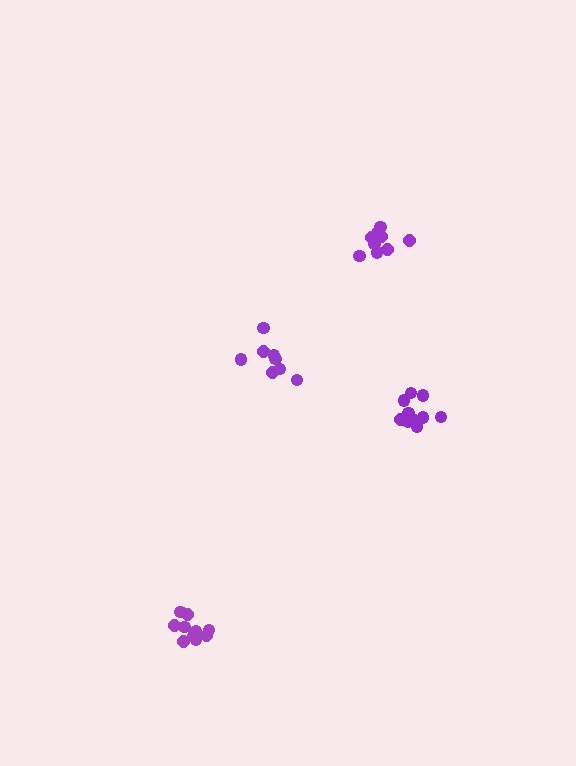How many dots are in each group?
Group 1: 10 dots, Group 2: 10 dots, Group 3: 8 dots, Group 4: 9 dots (37 total).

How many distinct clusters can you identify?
There are 4 distinct clusters.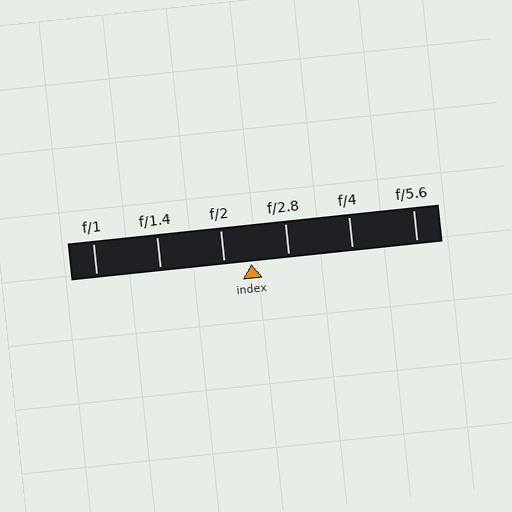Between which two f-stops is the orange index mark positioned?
The index mark is between f/2 and f/2.8.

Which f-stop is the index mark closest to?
The index mark is closest to f/2.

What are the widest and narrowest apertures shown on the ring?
The widest aperture shown is f/1 and the narrowest is f/5.6.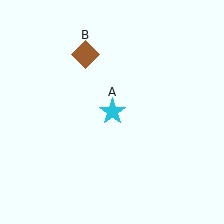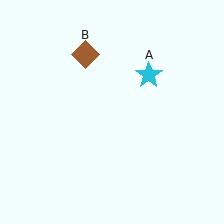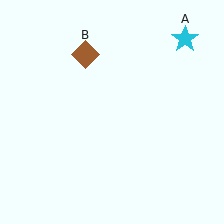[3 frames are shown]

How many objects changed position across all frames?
1 object changed position: cyan star (object A).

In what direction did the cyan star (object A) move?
The cyan star (object A) moved up and to the right.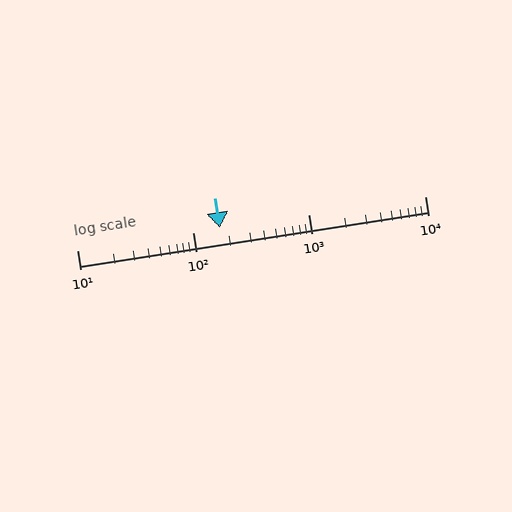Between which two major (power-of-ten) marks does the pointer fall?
The pointer is between 100 and 1000.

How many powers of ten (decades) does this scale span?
The scale spans 3 decades, from 10 to 10000.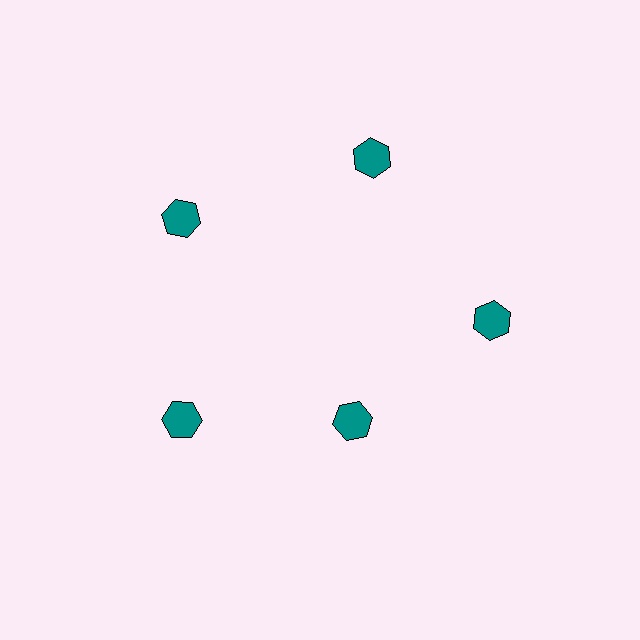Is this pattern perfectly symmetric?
No. The 5 teal hexagons are arranged in a ring, but one element near the 5 o'clock position is pulled inward toward the center, breaking the 5-fold rotational symmetry.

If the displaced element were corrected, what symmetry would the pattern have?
It would have 5-fold rotational symmetry — the pattern would map onto itself every 72 degrees.